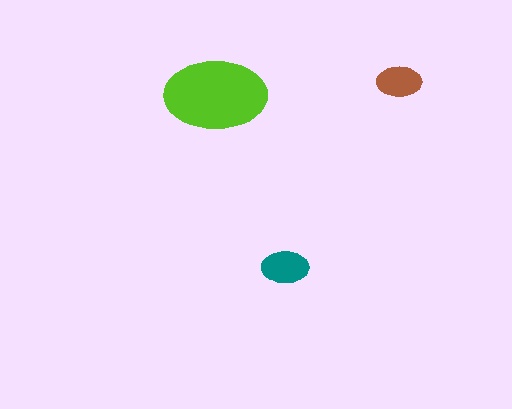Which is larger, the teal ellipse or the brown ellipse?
The teal one.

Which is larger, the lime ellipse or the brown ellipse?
The lime one.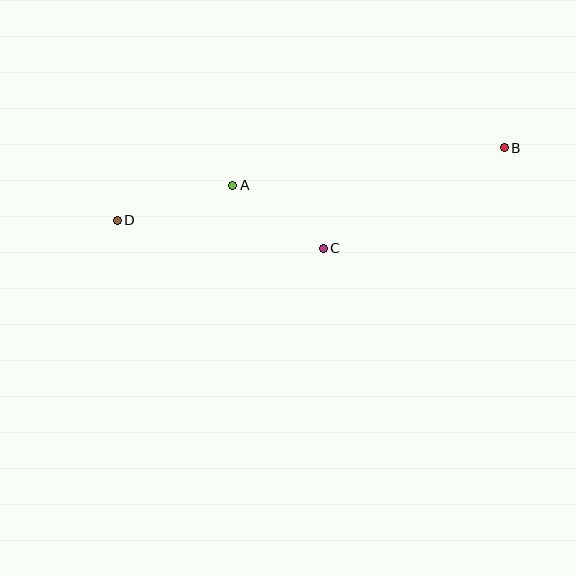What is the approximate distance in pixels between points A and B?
The distance between A and B is approximately 274 pixels.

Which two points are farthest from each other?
Points B and D are farthest from each other.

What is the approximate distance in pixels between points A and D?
The distance between A and D is approximately 121 pixels.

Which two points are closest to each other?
Points A and C are closest to each other.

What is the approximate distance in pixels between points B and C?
The distance between B and C is approximately 207 pixels.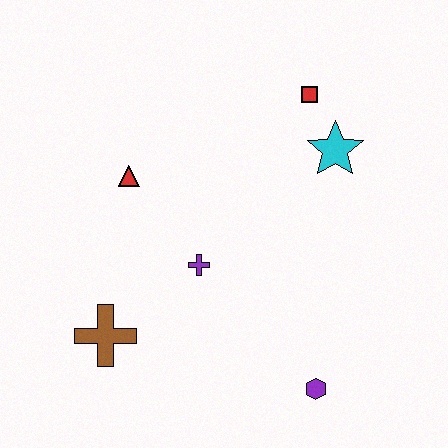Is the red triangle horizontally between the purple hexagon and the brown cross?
Yes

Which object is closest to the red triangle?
The purple cross is closest to the red triangle.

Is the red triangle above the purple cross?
Yes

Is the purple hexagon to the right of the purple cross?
Yes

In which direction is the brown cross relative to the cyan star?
The brown cross is to the left of the cyan star.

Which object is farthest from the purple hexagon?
The red square is farthest from the purple hexagon.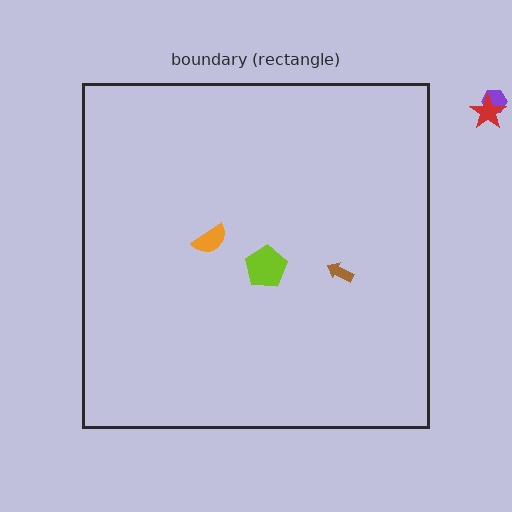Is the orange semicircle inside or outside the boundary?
Inside.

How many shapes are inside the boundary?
3 inside, 2 outside.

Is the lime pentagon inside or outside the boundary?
Inside.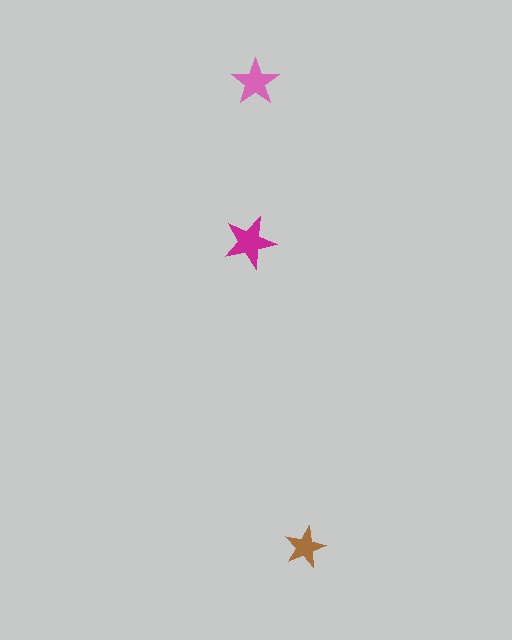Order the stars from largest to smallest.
the magenta one, the pink one, the brown one.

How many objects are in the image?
There are 3 objects in the image.